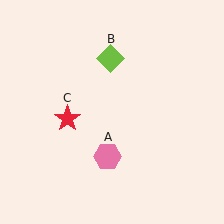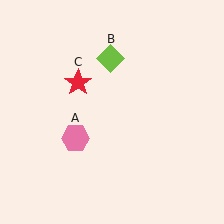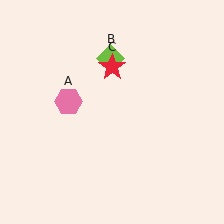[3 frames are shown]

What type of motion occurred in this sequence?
The pink hexagon (object A), red star (object C) rotated clockwise around the center of the scene.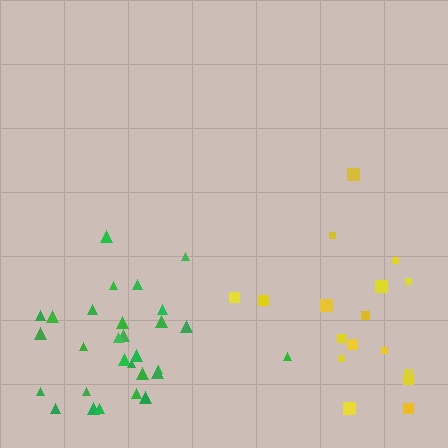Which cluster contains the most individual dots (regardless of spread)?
Green (29).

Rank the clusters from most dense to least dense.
green, yellow.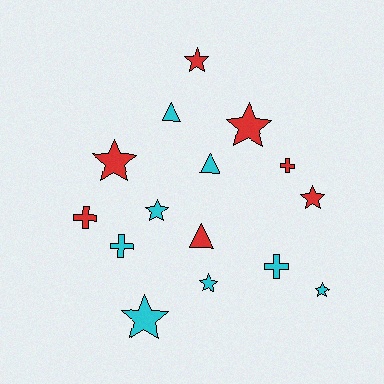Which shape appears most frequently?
Star, with 8 objects.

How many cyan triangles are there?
There are 2 cyan triangles.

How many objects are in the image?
There are 15 objects.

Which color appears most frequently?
Cyan, with 8 objects.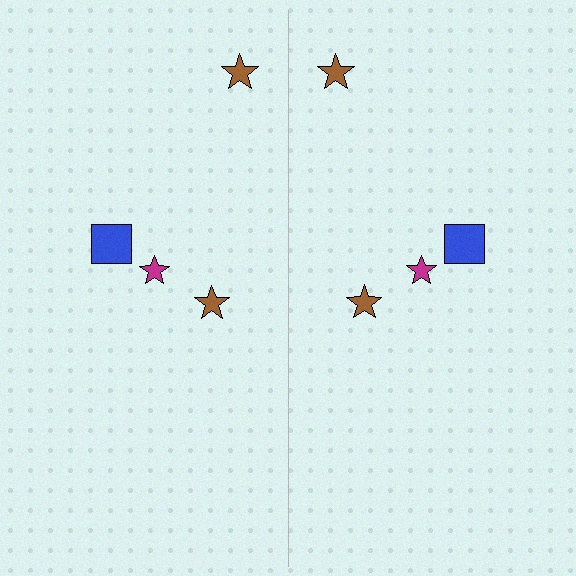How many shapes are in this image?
There are 8 shapes in this image.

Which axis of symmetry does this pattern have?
The pattern has a vertical axis of symmetry running through the center of the image.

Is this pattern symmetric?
Yes, this pattern has bilateral (reflection) symmetry.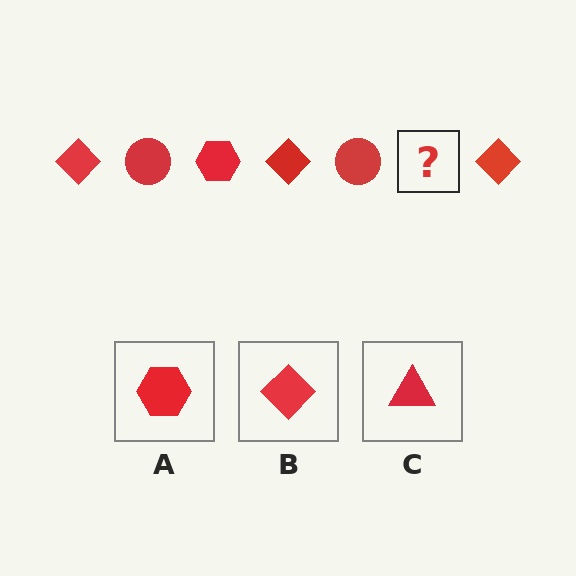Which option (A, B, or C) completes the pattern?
A.